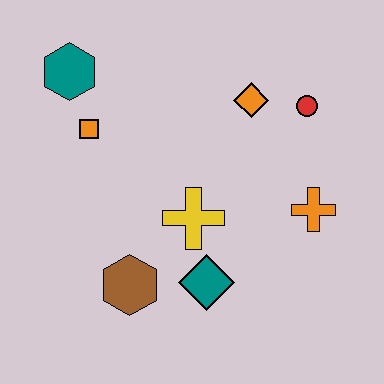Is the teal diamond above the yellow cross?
No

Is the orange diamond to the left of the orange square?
No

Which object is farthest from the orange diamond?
The brown hexagon is farthest from the orange diamond.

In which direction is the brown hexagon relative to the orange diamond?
The brown hexagon is below the orange diamond.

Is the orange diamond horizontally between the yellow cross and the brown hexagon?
No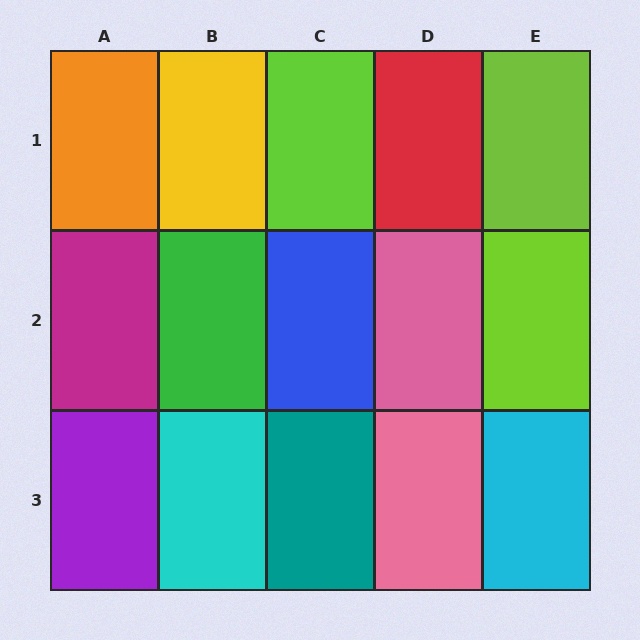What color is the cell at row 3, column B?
Cyan.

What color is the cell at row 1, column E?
Lime.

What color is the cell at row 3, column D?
Pink.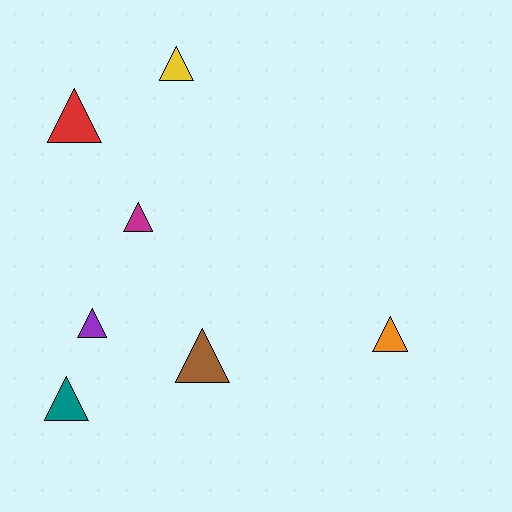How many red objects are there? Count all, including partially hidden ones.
There is 1 red object.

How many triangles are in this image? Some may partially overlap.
There are 7 triangles.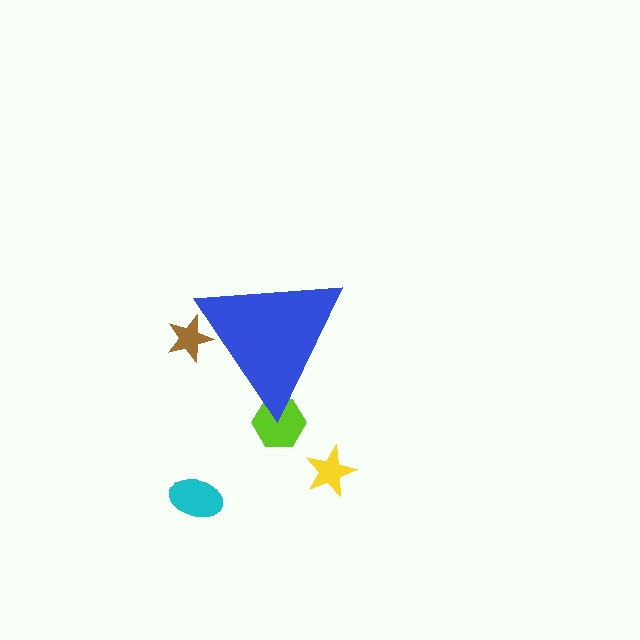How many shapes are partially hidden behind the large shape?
2 shapes are partially hidden.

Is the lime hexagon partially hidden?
Yes, the lime hexagon is partially hidden behind the blue triangle.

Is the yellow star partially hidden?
No, the yellow star is fully visible.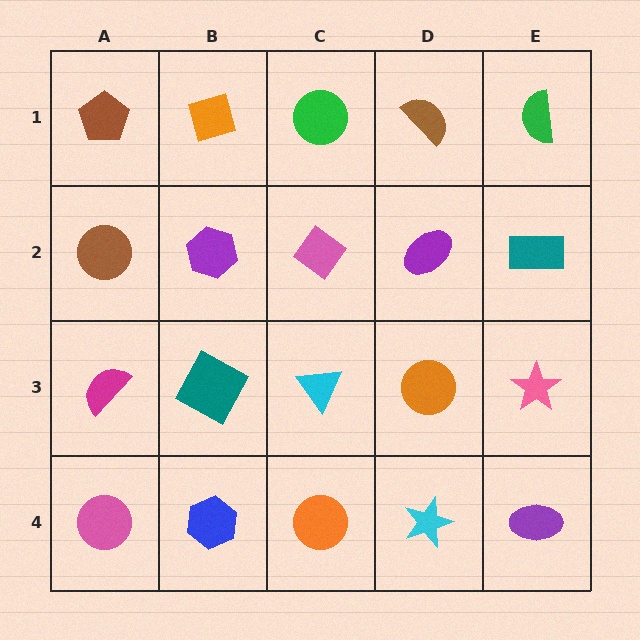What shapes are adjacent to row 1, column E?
A teal rectangle (row 2, column E), a brown semicircle (row 1, column D).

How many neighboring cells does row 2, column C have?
4.